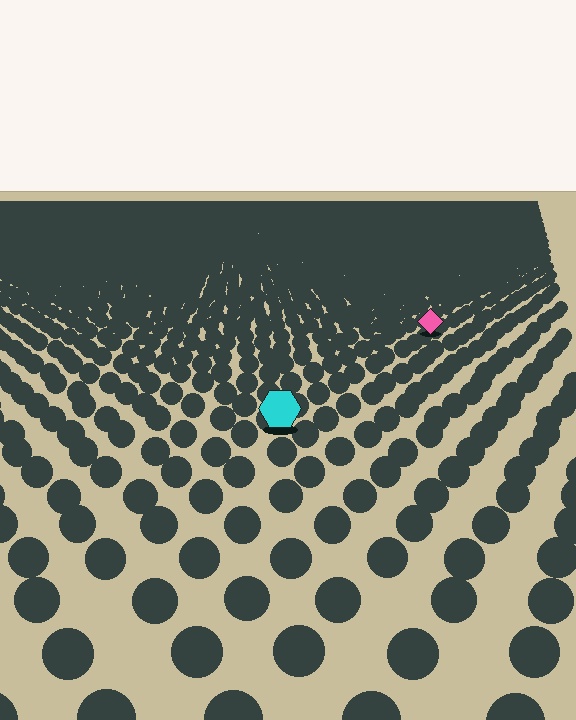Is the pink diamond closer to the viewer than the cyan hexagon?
No. The cyan hexagon is closer — you can tell from the texture gradient: the ground texture is coarser near it.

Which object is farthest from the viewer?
The pink diamond is farthest from the viewer. It appears smaller and the ground texture around it is denser.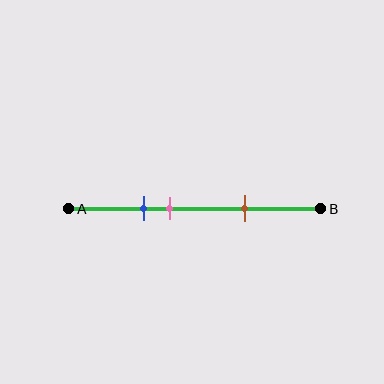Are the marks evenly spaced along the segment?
No, the marks are not evenly spaced.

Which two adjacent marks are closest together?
The blue and pink marks are the closest adjacent pair.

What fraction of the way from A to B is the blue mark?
The blue mark is approximately 30% (0.3) of the way from A to B.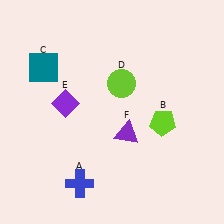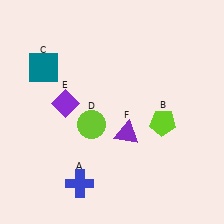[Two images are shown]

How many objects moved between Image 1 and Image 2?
1 object moved between the two images.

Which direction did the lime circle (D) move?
The lime circle (D) moved down.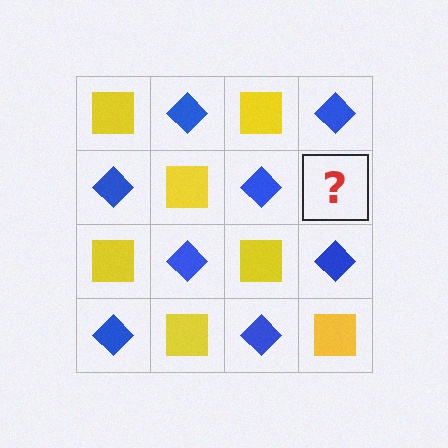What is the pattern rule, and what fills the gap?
The rule is that it alternates yellow square and blue diamond in a checkerboard pattern. The gap should be filled with a yellow square.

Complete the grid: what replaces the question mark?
The question mark should be replaced with a yellow square.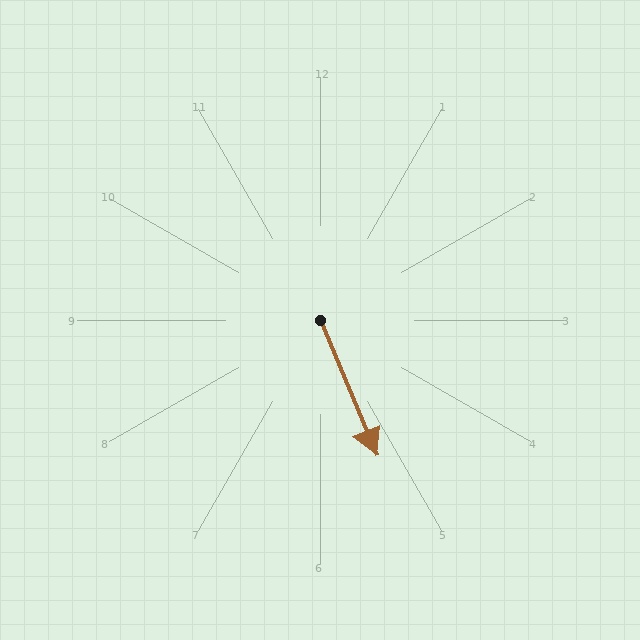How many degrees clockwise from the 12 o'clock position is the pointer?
Approximately 157 degrees.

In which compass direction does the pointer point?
Southeast.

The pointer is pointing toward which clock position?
Roughly 5 o'clock.